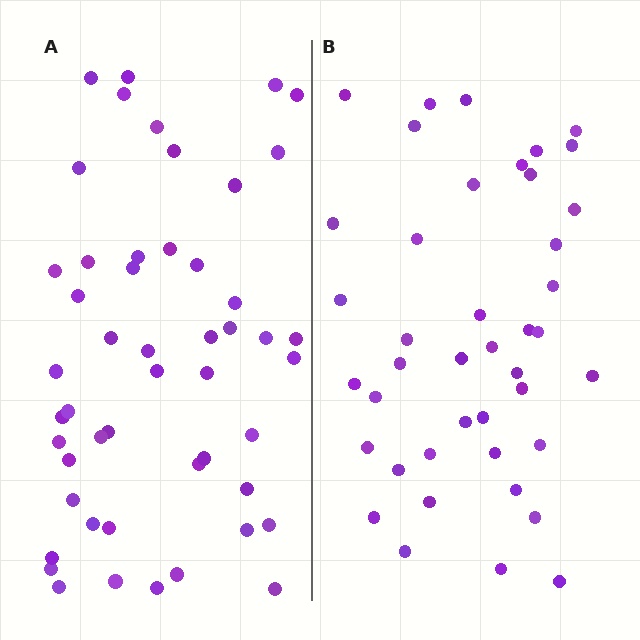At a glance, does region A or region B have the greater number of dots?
Region A (the left region) has more dots.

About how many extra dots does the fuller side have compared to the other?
Region A has roughly 8 or so more dots than region B.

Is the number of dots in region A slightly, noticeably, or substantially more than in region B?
Region A has only slightly more — the two regions are fairly close. The ratio is roughly 1.2 to 1.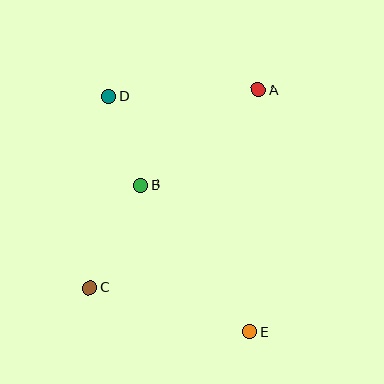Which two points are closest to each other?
Points B and D are closest to each other.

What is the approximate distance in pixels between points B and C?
The distance between B and C is approximately 115 pixels.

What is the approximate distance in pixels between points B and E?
The distance between B and E is approximately 183 pixels.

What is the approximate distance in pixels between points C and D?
The distance between C and D is approximately 192 pixels.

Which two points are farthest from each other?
Points D and E are farthest from each other.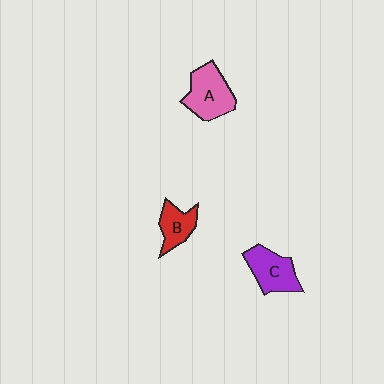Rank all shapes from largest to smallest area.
From largest to smallest: A (pink), C (purple), B (red).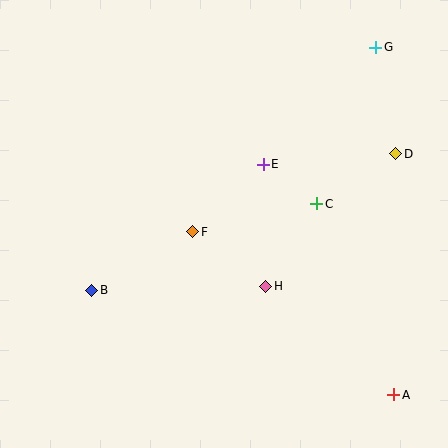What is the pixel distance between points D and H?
The distance between D and H is 186 pixels.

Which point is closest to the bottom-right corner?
Point A is closest to the bottom-right corner.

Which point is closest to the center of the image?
Point F at (193, 232) is closest to the center.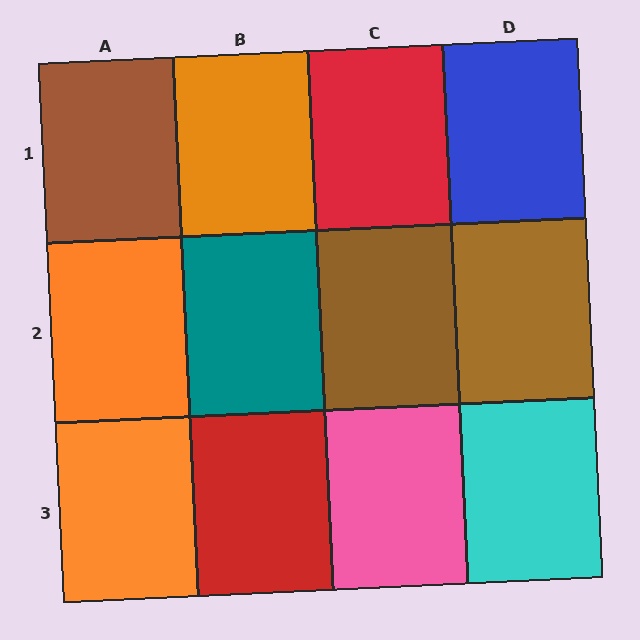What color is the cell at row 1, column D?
Blue.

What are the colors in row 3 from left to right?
Orange, red, pink, cyan.